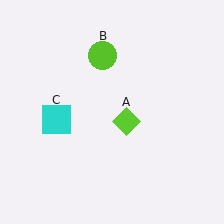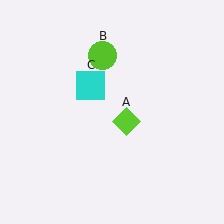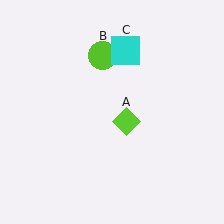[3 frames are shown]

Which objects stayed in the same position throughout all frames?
Lime diamond (object A) and lime circle (object B) remained stationary.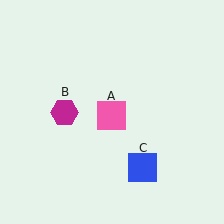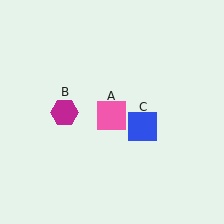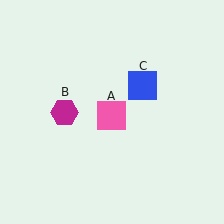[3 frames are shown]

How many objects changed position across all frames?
1 object changed position: blue square (object C).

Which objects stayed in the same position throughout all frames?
Pink square (object A) and magenta hexagon (object B) remained stationary.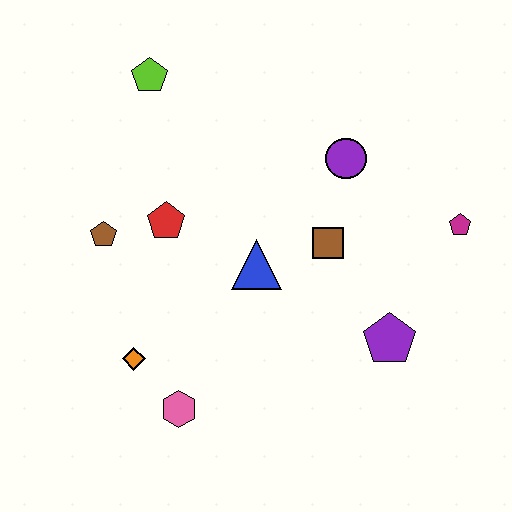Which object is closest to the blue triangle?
The brown square is closest to the blue triangle.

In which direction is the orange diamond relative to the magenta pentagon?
The orange diamond is to the left of the magenta pentagon.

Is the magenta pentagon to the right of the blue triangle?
Yes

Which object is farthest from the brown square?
The lime pentagon is farthest from the brown square.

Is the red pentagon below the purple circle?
Yes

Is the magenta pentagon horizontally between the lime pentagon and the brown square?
No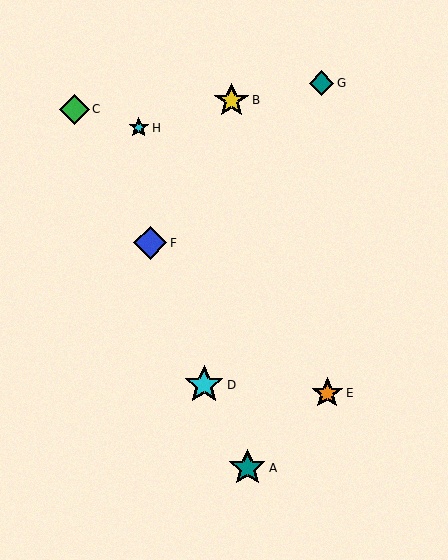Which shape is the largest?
The cyan star (labeled D) is the largest.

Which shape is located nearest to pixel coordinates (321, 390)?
The orange star (labeled E) at (327, 393) is nearest to that location.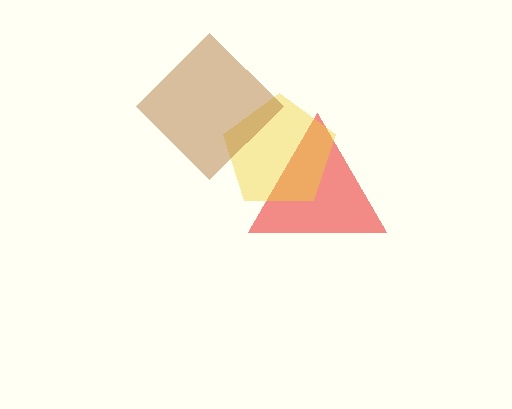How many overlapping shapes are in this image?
There are 3 overlapping shapes in the image.